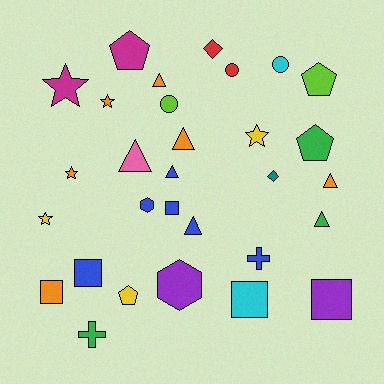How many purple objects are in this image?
There are 2 purple objects.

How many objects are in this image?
There are 30 objects.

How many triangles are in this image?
There are 7 triangles.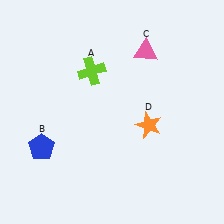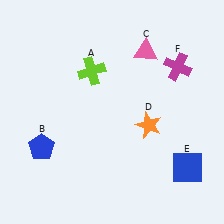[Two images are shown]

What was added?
A blue square (E), a magenta cross (F) were added in Image 2.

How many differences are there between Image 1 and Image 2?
There are 2 differences between the two images.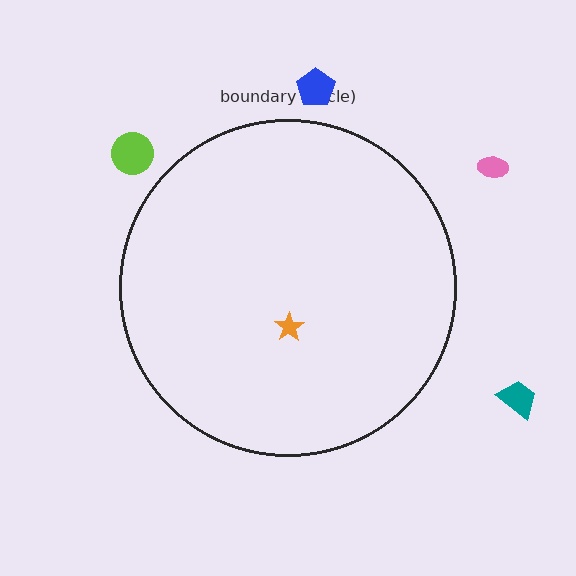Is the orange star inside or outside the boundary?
Inside.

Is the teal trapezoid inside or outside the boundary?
Outside.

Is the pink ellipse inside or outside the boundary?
Outside.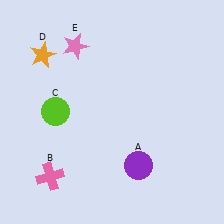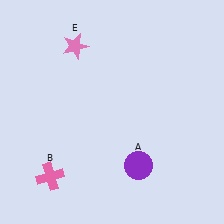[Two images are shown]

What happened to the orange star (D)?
The orange star (D) was removed in Image 2. It was in the top-left area of Image 1.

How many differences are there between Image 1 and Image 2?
There are 2 differences between the two images.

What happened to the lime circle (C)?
The lime circle (C) was removed in Image 2. It was in the top-left area of Image 1.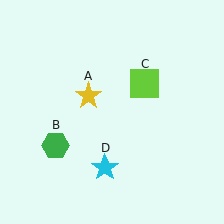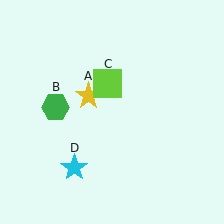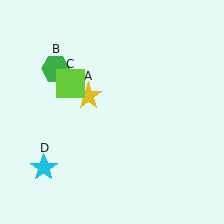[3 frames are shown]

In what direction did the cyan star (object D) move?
The cyan star (object D) moved left.